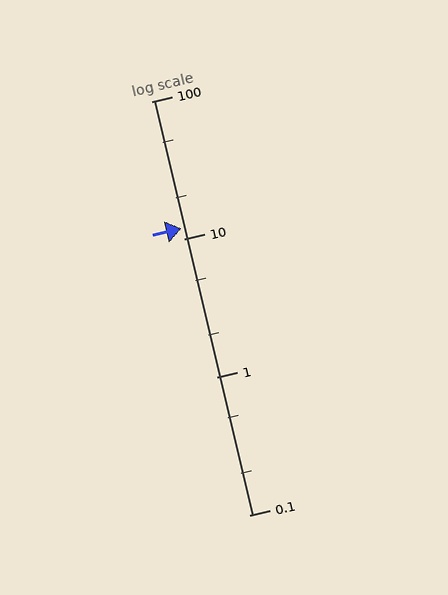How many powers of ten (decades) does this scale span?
The scale spans 3 decades, from 0.1 to 100.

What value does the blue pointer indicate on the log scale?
The pointer indicates approximately 12.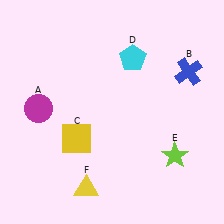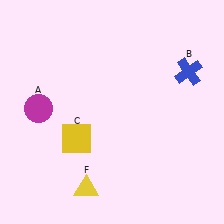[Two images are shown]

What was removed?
The lime star (E), the cyan pentagon (D) were removed in Image 2.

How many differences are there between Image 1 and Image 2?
There are 2 differences between the two images.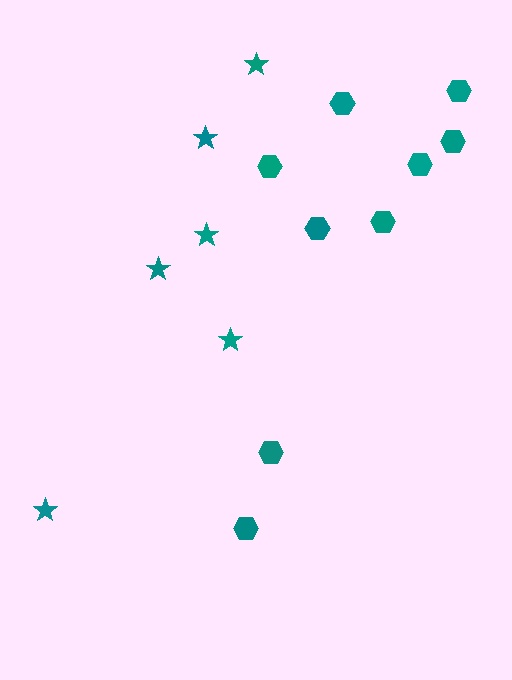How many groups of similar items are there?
There are 2 groups: one group of hexagons (9) and one group of stars (6).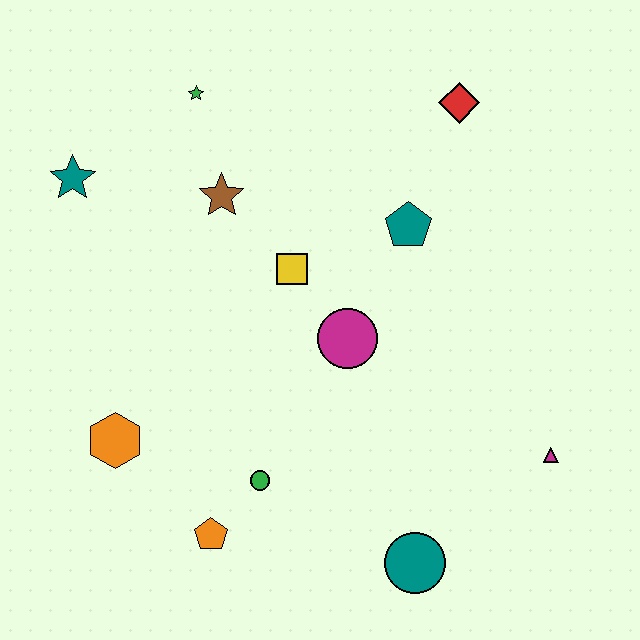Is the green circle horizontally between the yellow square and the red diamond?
No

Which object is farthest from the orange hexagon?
The red diamond is farthest from the orange hexagon.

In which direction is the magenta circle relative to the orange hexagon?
The magenta circle is to the right of the orange hexagon.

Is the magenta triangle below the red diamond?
Yes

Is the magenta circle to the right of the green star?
Yes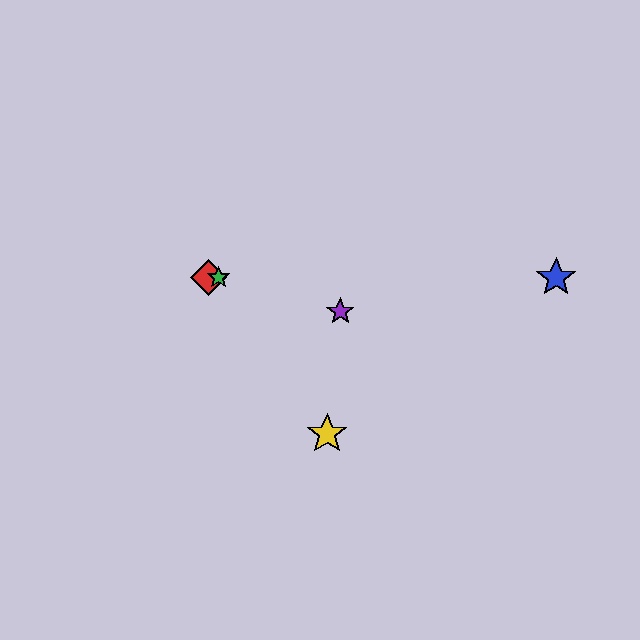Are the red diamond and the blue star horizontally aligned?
Yes, both are at y≈277.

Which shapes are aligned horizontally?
The red diamond, the blue star, the green star are aligned horizontally.